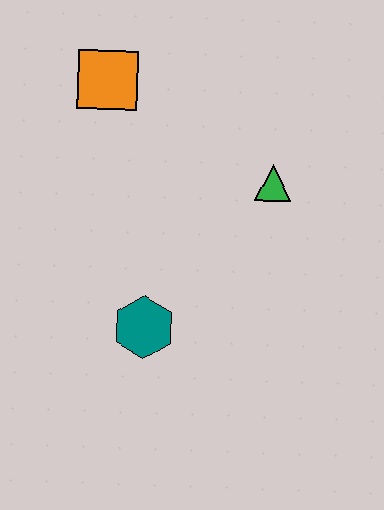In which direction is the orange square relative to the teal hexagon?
The orange square is above the teal hexagon.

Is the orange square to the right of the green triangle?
No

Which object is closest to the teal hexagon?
The green triangle is closest to the teal hexagon.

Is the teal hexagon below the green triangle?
Yes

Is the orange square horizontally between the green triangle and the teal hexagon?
No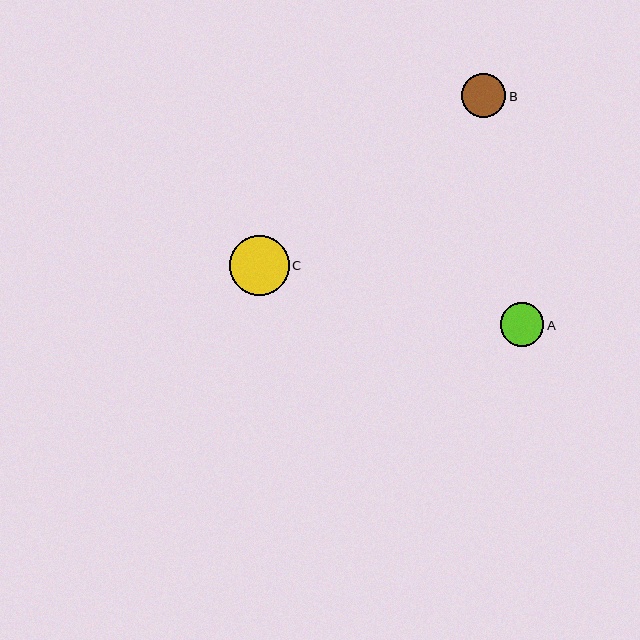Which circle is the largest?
Circle C is the largest with a size of approximately 59 pixels.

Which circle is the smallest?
Circle A is the smallest with a size of approximately 43 pixels.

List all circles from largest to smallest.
From largest to smallest: C, B, A.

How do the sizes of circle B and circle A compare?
Circle B and circle A are approximately the same size.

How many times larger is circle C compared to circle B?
Circle C is approximately 1.3 times the size of circle B.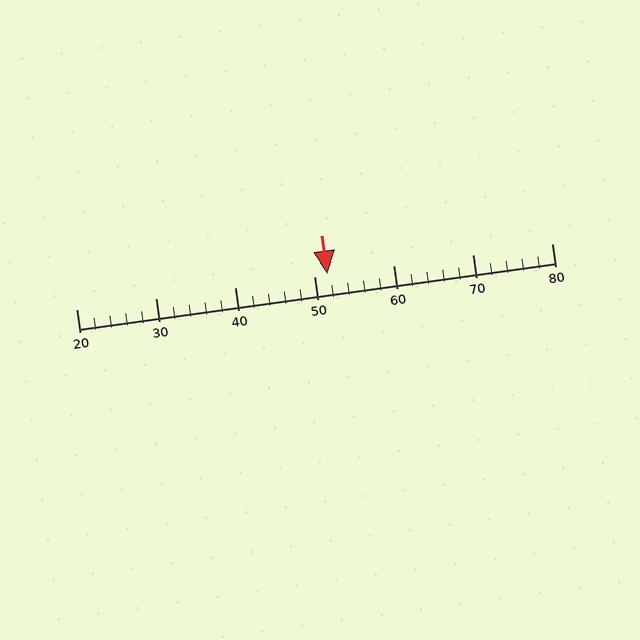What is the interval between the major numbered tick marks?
The major tick marks are spaced 10 units apart.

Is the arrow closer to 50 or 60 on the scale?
The arrow is closer to 50.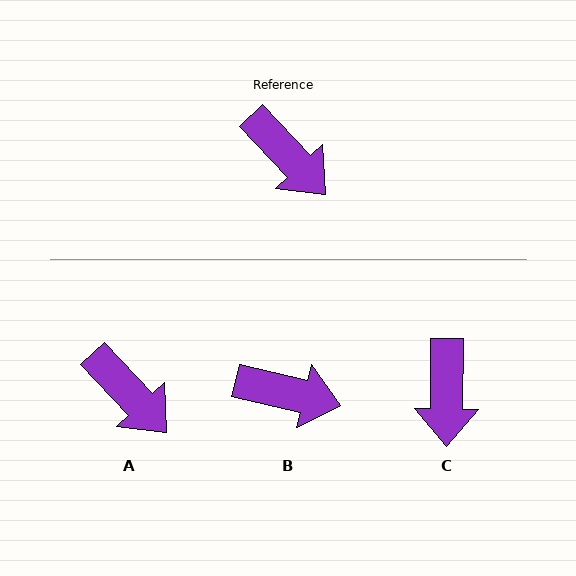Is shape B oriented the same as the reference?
No, it is off by about 33 degrees.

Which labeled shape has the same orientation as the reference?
A.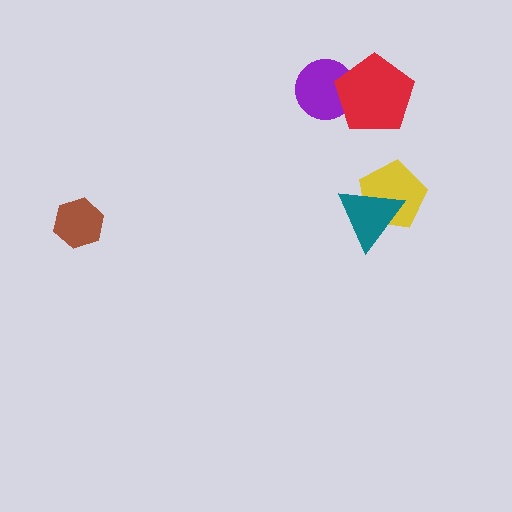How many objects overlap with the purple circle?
1 object overlaps with the purple circle.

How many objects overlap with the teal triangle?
1 object overlaps with the teal triangle.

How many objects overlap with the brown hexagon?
0 objects overlap with the brown hexagon.